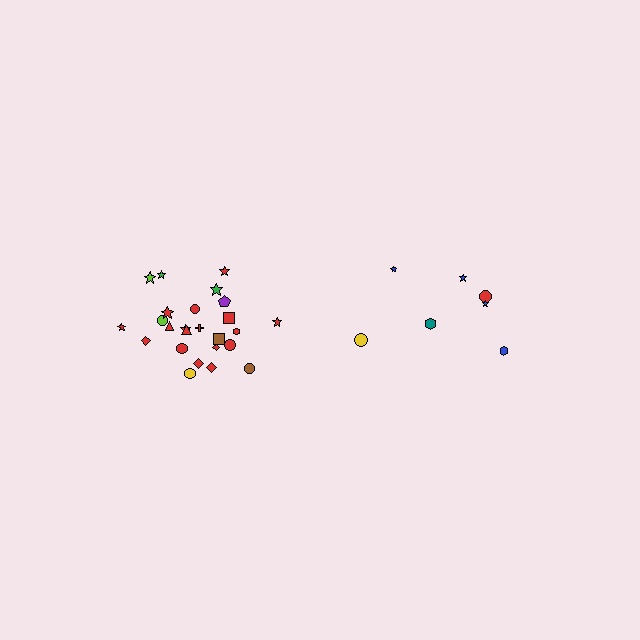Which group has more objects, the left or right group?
The left group.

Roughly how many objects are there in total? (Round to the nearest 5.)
Roughly 30 objects in total.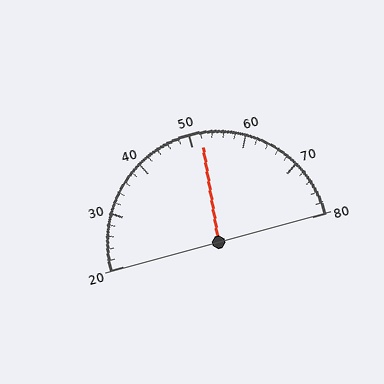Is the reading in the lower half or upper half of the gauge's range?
The reading is in the upper half of the range (20 to 80).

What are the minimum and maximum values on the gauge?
The gauge ranges from 20 to 80.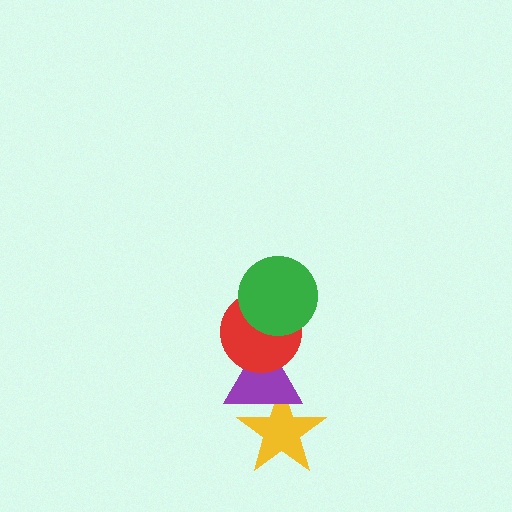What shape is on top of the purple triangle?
The red circle is on top of the purple triangle.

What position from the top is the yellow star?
The yellow star is 4th from the top.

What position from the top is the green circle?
The green circle is 1st from the top.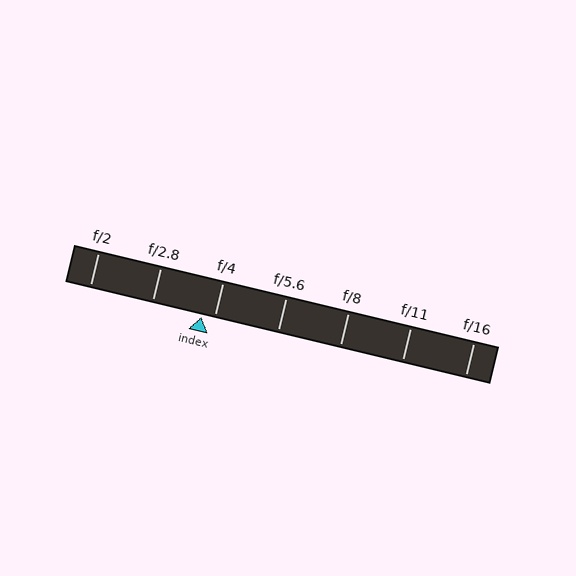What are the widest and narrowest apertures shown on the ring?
The widest aperture shown is f/2 and the narrowest is f/16.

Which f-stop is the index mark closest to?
The index mark is closest to f/4.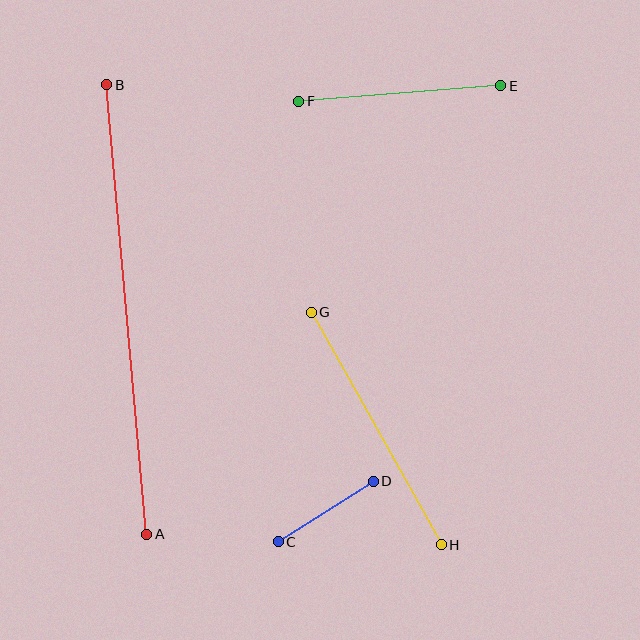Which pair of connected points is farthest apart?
Points A and B are farthest apart.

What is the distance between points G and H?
The distance is approximately 266 pixels.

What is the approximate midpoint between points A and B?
The midpoint is at approximately (127, 309) pixels.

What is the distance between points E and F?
The distance is approximately 203 pixels.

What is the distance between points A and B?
The distance is approximately 451 pixels.